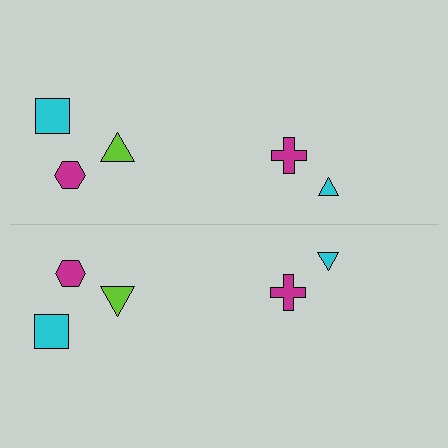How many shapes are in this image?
There are 10 shapes in this image.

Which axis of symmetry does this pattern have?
The pattern has a horizontal axis of symmetry running through the center of the image.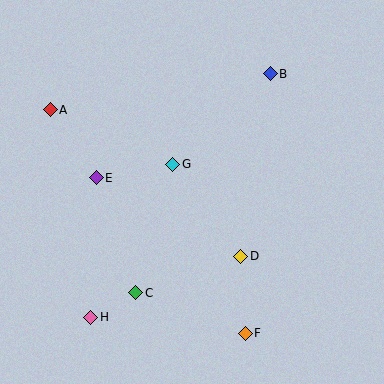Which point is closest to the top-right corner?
Point B is closest to the top-right corner.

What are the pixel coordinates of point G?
Point G is at (173, 164).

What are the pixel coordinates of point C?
Point C is at (136, 293).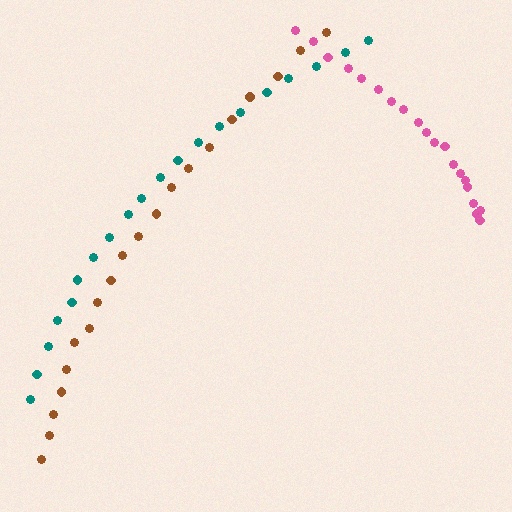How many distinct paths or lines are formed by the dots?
There are 3 distinct paths.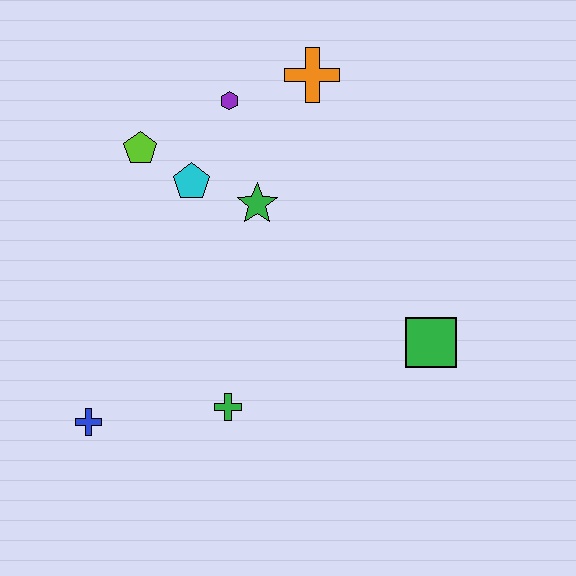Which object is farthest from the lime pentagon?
The green square is farthest from the lime pentagon.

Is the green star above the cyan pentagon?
No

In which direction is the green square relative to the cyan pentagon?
The green square is to the right of the cyan pentagon.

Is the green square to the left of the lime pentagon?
No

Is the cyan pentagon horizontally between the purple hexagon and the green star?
No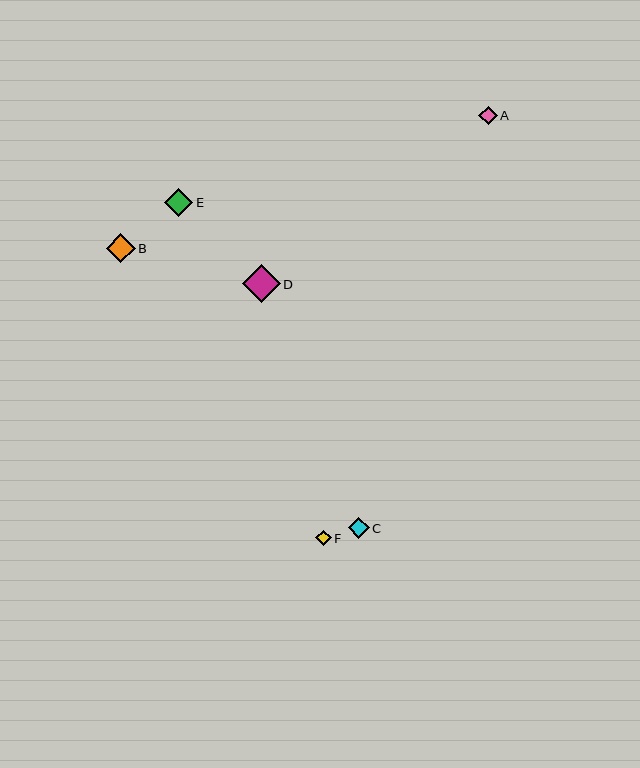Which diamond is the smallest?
Diamond F is the smallest with a size of approximately 15 pixels.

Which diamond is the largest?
Diamond D is the largest with a size of approximately 38 pixels.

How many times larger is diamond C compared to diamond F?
Diamond C is approximately 1.4 times the size of diamond F.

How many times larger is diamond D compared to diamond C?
Diamond D is approximately 1.8 times the size of diamond C.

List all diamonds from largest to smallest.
From largest to smallest: D, B, E, C, A, F.